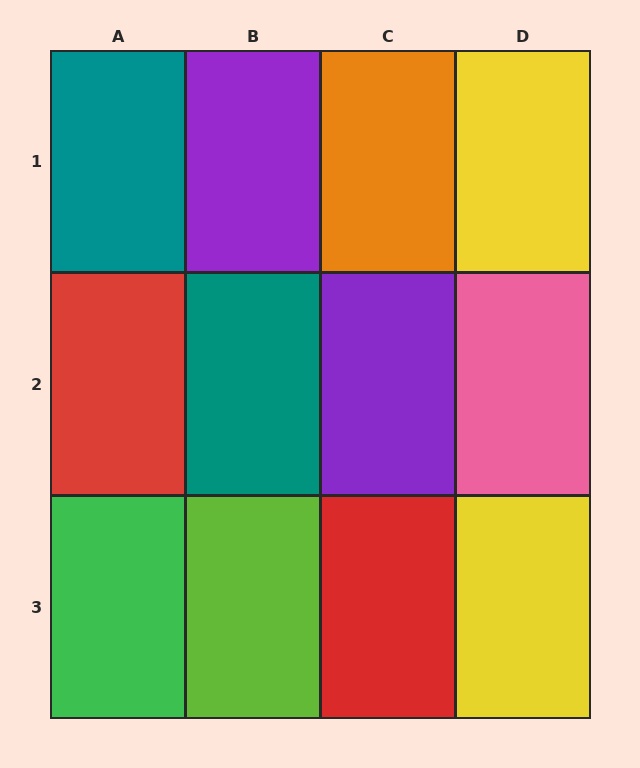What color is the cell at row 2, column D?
Pink.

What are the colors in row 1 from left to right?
Teal, purple, orange, yellow.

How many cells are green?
1 cell is green.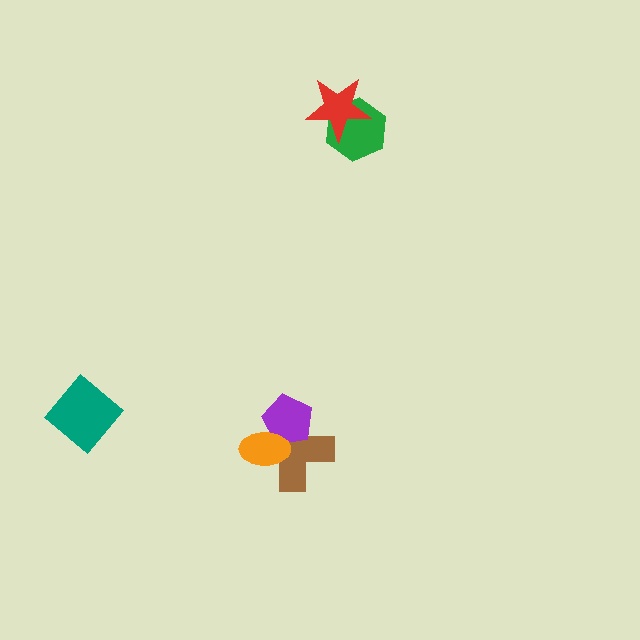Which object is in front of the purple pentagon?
The orange ellipse is in front of the purple pentagon.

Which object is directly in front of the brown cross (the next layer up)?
The purple pentagon is directly in front of the brown cross.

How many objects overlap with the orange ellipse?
2 objects overlap with the orange ellipse.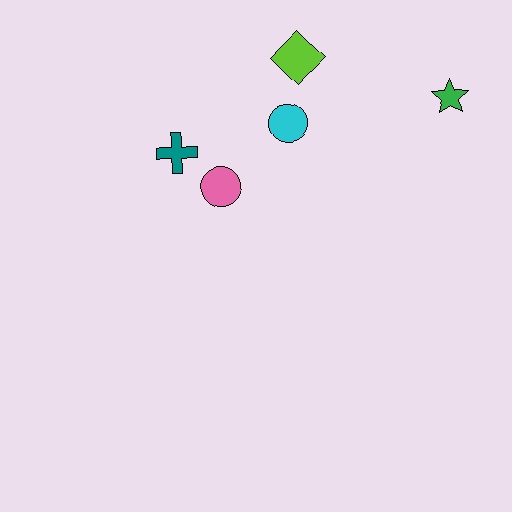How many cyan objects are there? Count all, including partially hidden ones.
There is 1 cyan object.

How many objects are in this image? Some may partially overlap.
There are 5 objects.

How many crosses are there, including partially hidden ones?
There is 1 cross.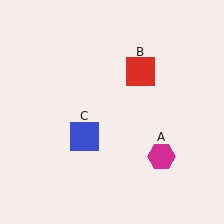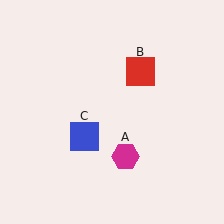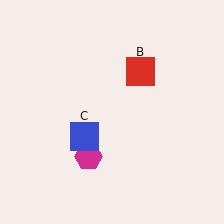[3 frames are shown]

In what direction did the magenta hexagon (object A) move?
The magenta hexagon (object A) moved left.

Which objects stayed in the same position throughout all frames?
Red square (object B) and blue square (object C) remained stationary.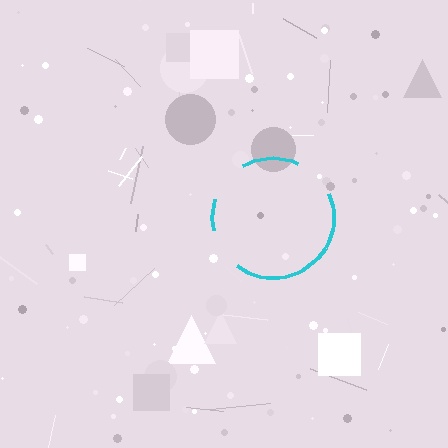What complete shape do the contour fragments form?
The contour fragments form a circle.